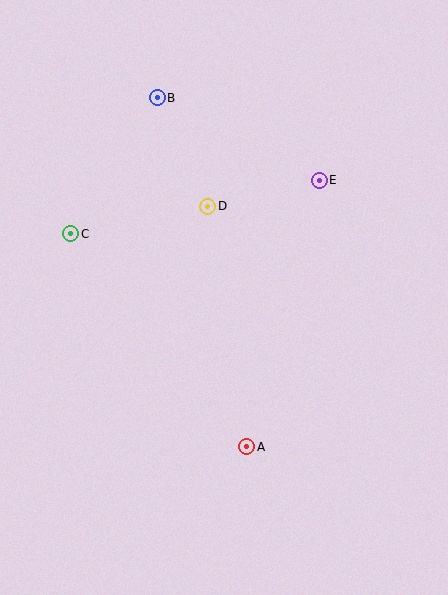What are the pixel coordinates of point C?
Point C is at (71, 234).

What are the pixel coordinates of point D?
Point D is at (208, 206).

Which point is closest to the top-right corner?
Point E is closest to the top-right corner.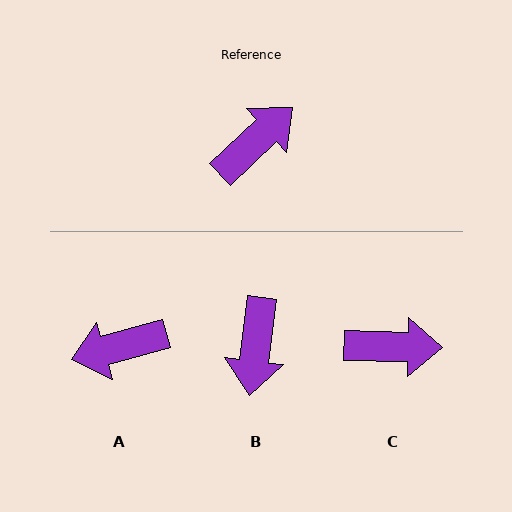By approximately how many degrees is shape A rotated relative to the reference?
Approximately 152 degrees counter-clockwise.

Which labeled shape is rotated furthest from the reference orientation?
A, about 152 degrees away.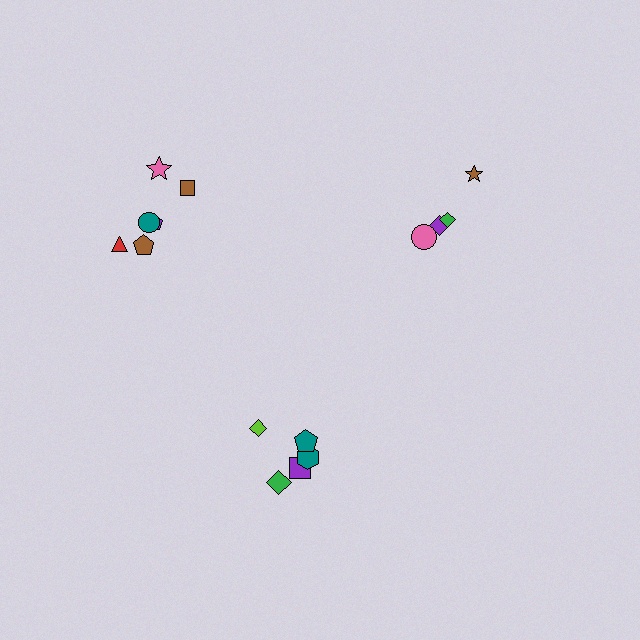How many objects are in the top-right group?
There are 4 objects.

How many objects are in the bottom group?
There are 5 objects.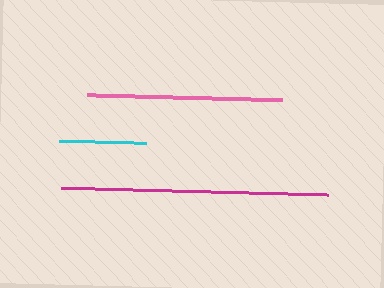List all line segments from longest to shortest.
From longest to shortest: magenta, pink, cyan.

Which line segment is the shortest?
The cyan line is the shortest at approximately 87 pixels.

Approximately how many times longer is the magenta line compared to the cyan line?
The magenta line is approximately 3.1 times the length of the cyan line.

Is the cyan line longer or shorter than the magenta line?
The magenta line is longer than the cyan line.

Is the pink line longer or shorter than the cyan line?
The pink line is longer than the cyan line.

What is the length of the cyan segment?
The cyan segment is approximately 87 pixels long.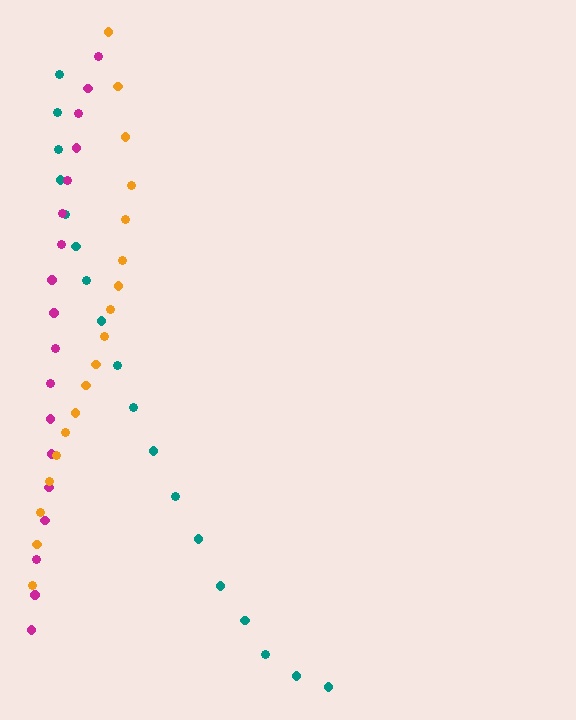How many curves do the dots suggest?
There are 3 distinct paths.